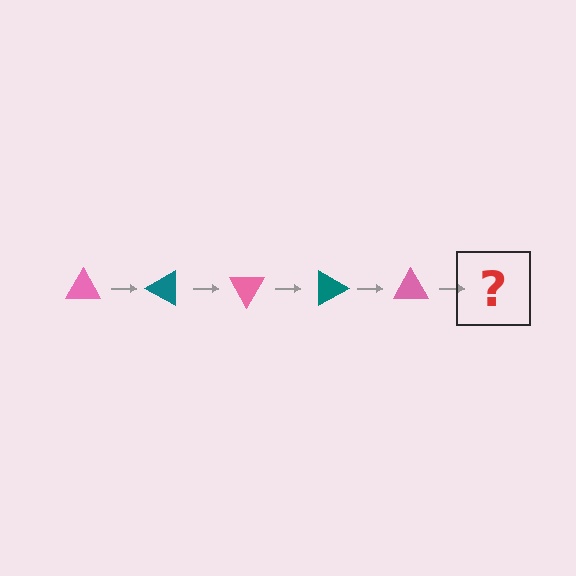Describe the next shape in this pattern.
It should be a teal triangle, rotated 150 degrees from the start.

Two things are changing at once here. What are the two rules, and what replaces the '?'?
The two rules are that it rotates 30 degrees each step and the color cycles through pink and teal. The '?' should be a teal triangle, rotated 150 degrees from the start.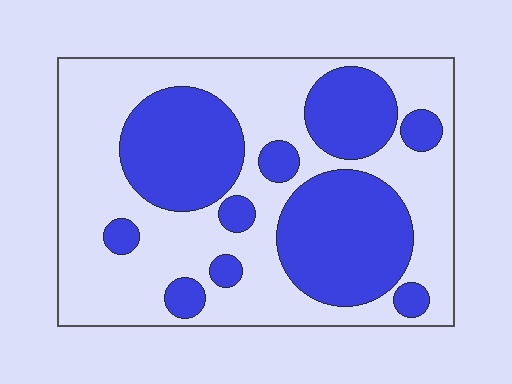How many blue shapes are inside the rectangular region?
10.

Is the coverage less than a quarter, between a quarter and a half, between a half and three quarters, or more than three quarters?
Between a quarter and a half.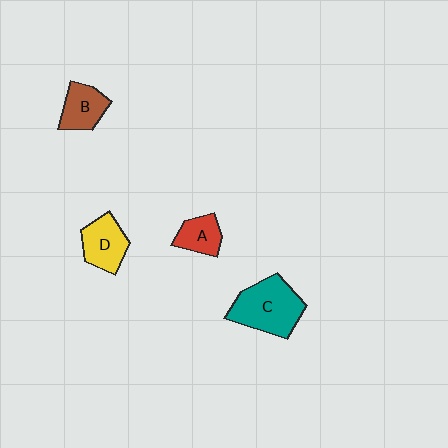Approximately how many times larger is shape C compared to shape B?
Approximately 1.7 times.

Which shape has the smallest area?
Shape A (red).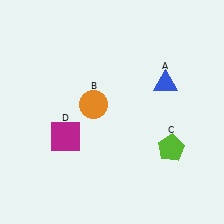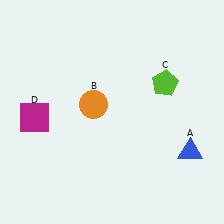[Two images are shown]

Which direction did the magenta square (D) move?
The magenta square (D) moved left.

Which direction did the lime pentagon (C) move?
The lime pentagon (C) moved up.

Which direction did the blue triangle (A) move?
The blue triangle (A) moved down.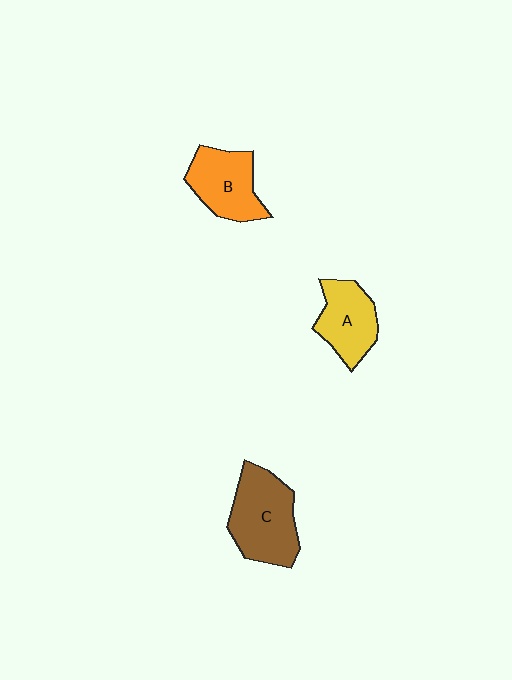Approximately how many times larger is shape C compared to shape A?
Approximately 1.4 times.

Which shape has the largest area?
Shape C (brown).